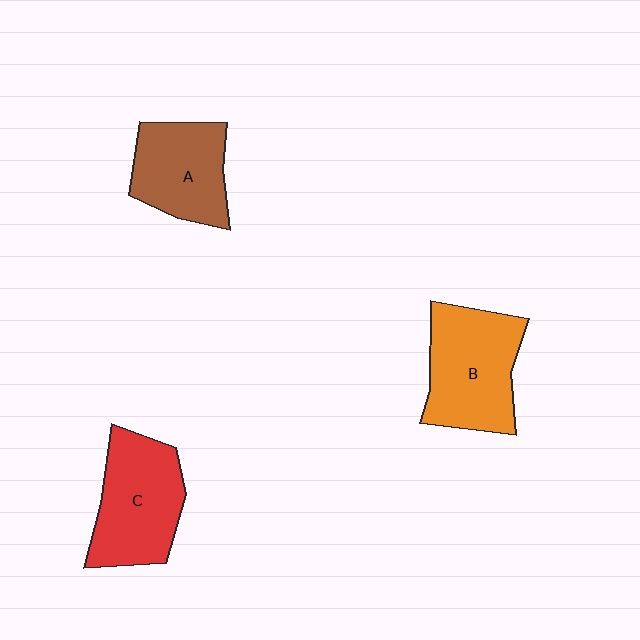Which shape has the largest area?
Shape B (orange).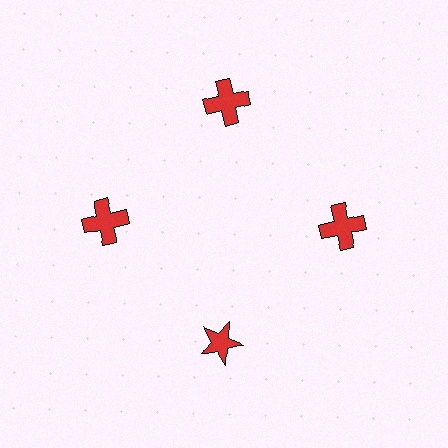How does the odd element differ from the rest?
It has a different shape: star instead of cross.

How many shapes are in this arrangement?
There are 4 shapes arranged in a ring pattern.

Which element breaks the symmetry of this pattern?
The red star at roughly the 6 o'clock position breaks the symmetry. All other shapes are red crosses.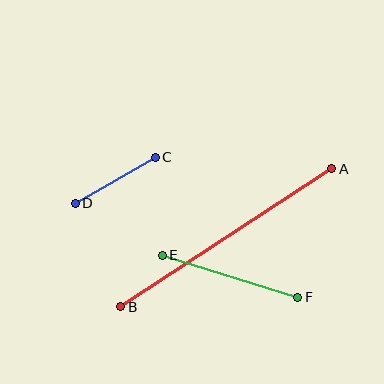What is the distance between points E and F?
The distance is approximately 142 pixels.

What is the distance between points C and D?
The distance is approximately 92 pixels.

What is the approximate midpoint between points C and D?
The midpoint is at approximately (115, 180) pixels.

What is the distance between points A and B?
The distance is approximately 252 pixels.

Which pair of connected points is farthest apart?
Points A and B are farthest apart.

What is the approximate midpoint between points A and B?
The midpoint is at approximately (226, 238) pixels.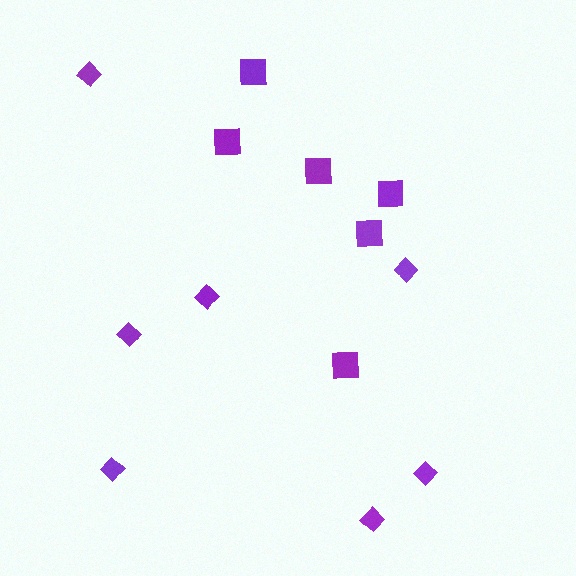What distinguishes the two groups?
There are 2 groups: one group of squares (6) and one group of diamonds (7).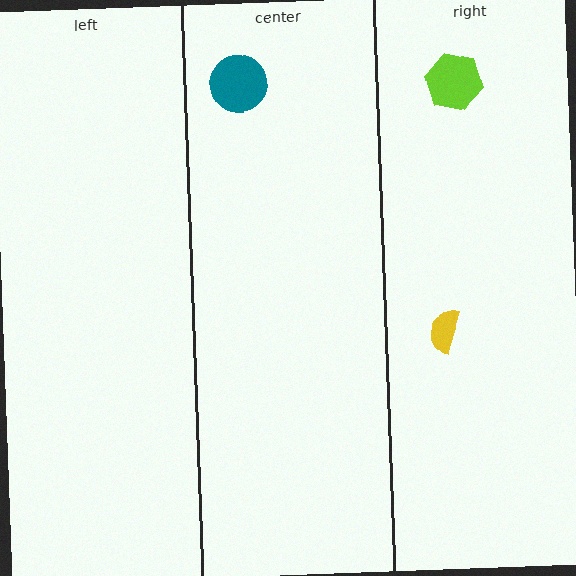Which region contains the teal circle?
The center region.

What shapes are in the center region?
The teal circle.